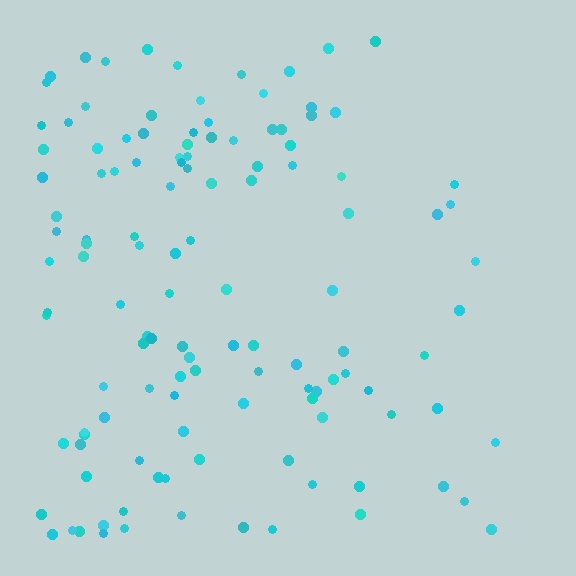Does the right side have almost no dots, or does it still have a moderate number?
Still a moderate number, just noticeably fewer than the left.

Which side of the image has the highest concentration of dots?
The left.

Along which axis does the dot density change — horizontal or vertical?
Horizontal.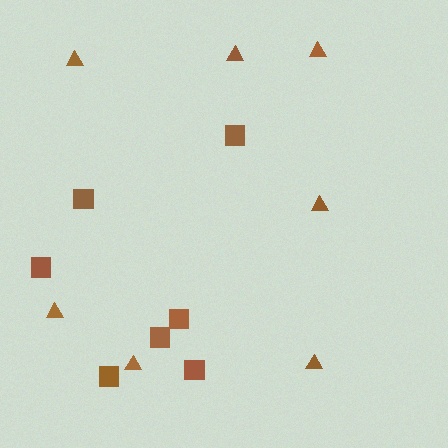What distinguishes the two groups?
There are 2 groups: one group of squares (7) and one group of triangles (7).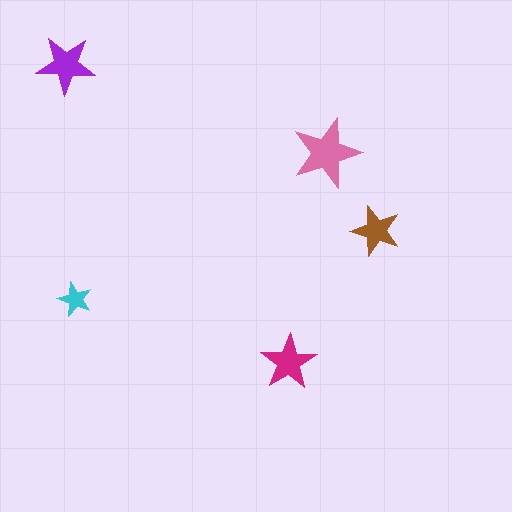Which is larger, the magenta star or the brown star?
The magenta one.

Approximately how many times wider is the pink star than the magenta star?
About 1.5 times wider.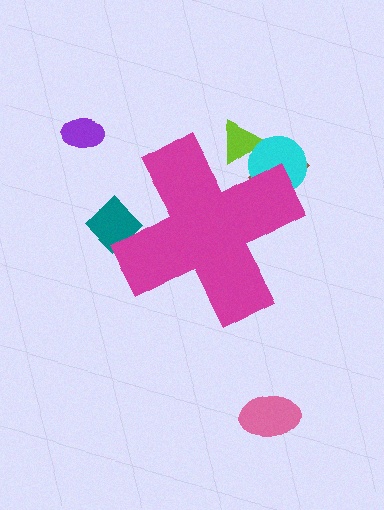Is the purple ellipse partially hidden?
No, the purple ellipse is fully visible.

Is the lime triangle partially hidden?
Yes, the lime triangle is partially hidden behind the magenta cross.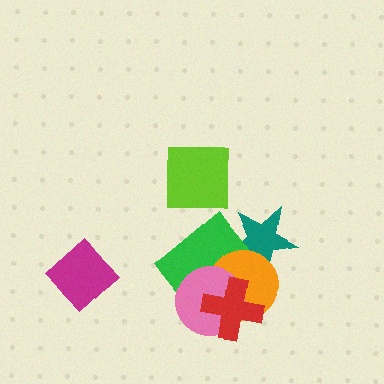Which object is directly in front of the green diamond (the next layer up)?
The orange circle is directly in front of the green diamond.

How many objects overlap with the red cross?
3 objects overlap with the red cross.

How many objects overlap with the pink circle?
3 objects overlap with the pink circle.